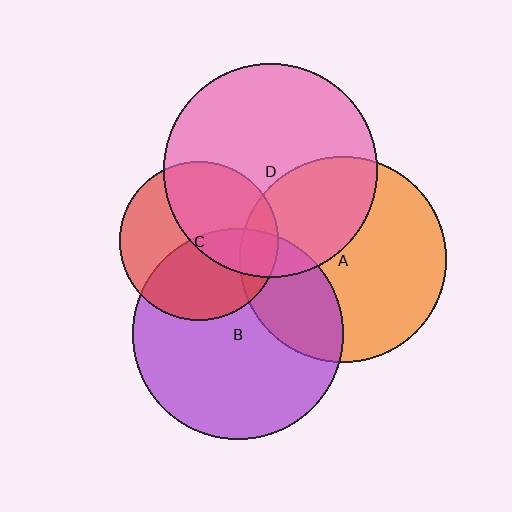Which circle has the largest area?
Circle D (pink).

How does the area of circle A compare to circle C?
Approximately 1.7 times.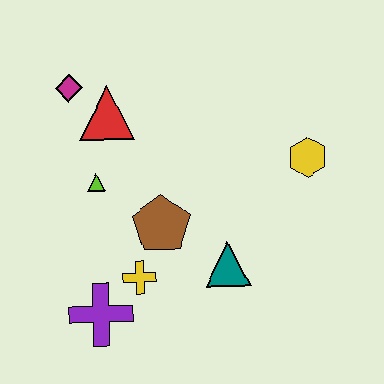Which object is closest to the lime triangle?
The red triangle is closest to the lime triangle.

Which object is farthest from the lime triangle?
The yellow hexagon is farthest from the lime triangle.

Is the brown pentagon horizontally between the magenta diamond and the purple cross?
No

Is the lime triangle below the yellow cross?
No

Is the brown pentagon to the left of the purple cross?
No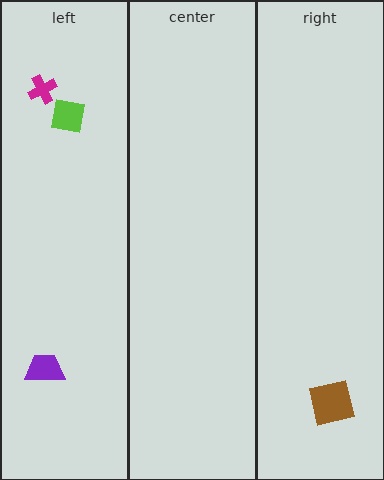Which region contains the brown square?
The right region.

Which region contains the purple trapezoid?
The left region.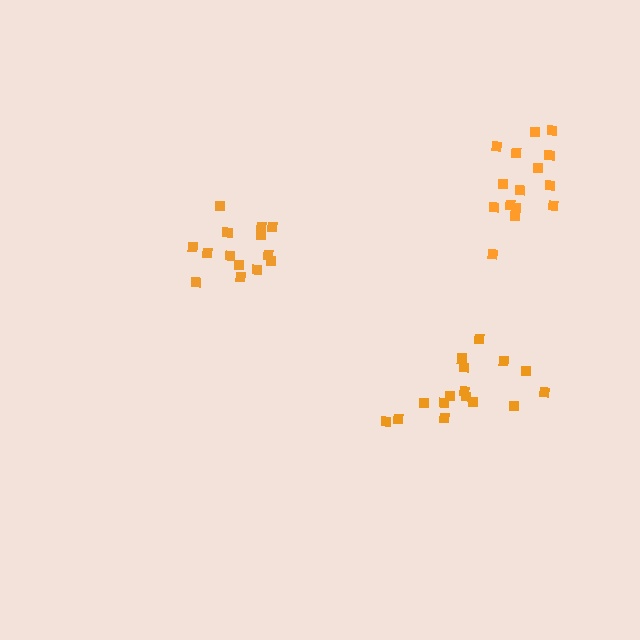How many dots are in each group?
Group 1: 14 dots, Group 2: 15 dots, Group 3: 16 dots (45 total).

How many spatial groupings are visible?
There are 3 spatial groupings.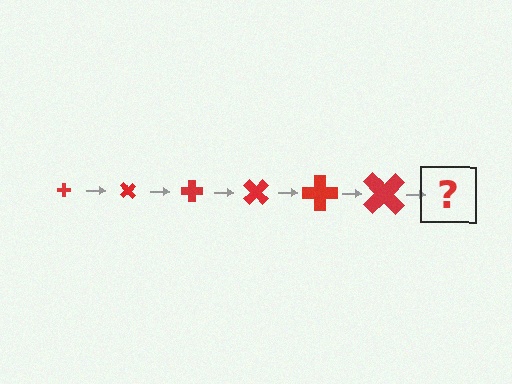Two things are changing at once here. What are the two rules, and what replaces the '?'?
The two rules are that the cross grows larger each step and it rotates 45 degrees each step. The '?' should be a cross, larger than the previous one and rotated 270 degrees from the start.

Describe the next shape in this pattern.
It should be a cross, larger than the previous one and rotated 270 degrees from the start.